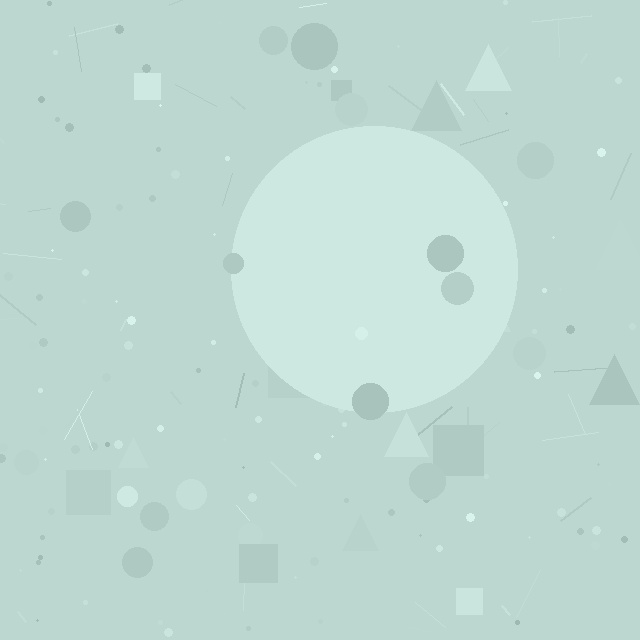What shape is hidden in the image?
A circle is hidden in the image.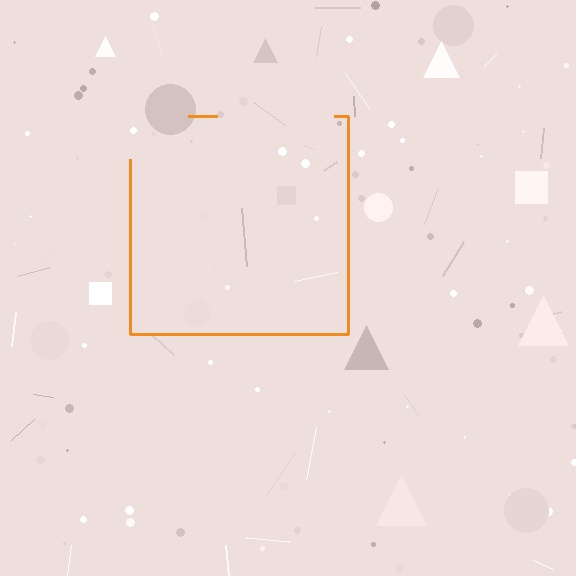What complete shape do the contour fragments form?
The contour fragments form a square.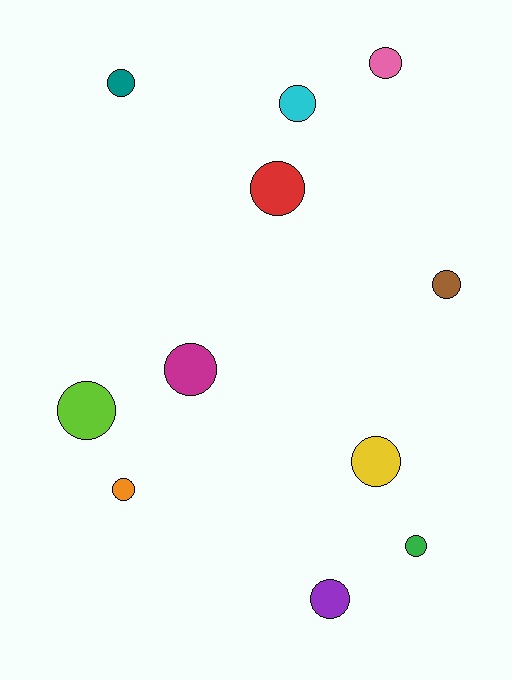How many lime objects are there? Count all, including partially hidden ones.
There is 1 lime object.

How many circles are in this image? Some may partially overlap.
There are 11 circles.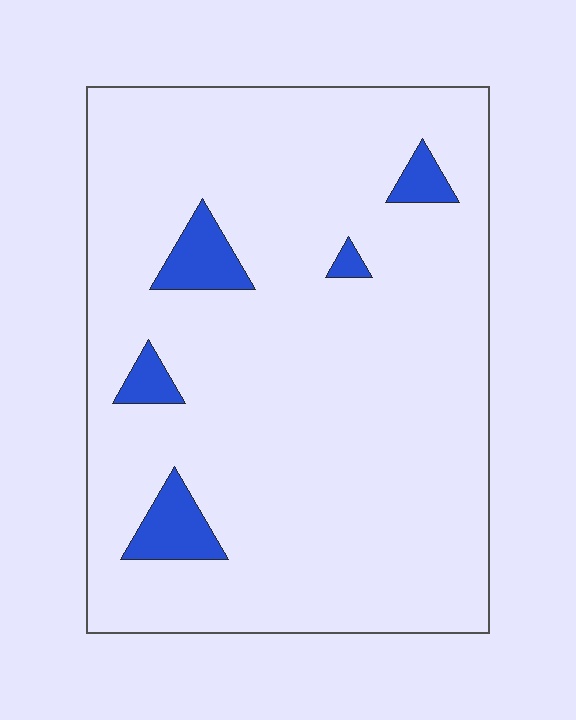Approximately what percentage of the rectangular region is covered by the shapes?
Approximately 5%.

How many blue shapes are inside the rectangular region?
5.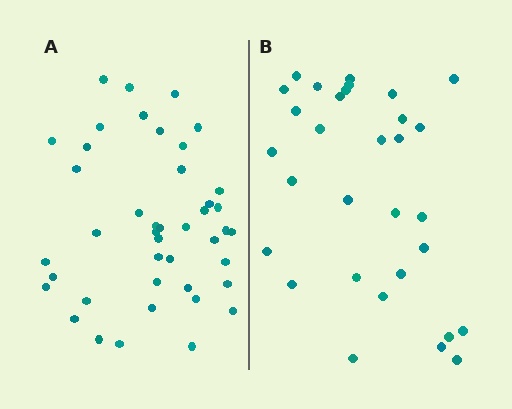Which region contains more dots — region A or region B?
Region A (the left region) has more dots.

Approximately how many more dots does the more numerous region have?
Region A has roughly 12 or so more dots than region B.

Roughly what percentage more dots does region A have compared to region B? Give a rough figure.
About 40% more.